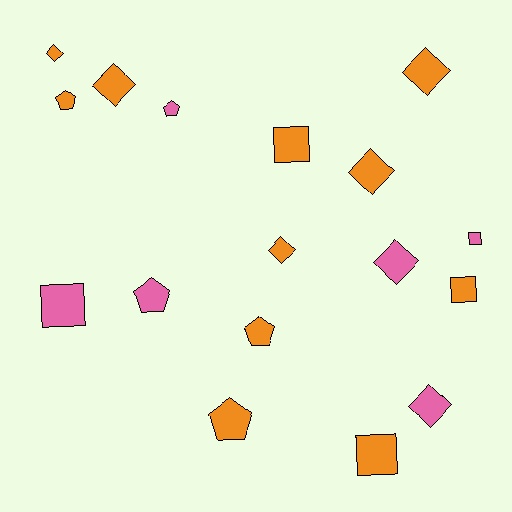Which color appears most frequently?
Orange, with 11 objects.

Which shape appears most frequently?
Diamond, with 7 objects.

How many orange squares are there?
There are 3 orange squares.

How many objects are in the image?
There are 17 objects.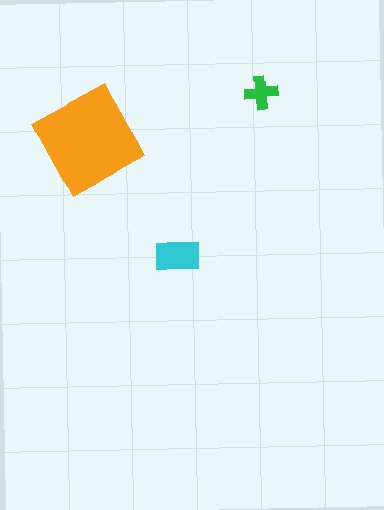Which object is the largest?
The orange diamond.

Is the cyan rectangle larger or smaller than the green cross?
Larger.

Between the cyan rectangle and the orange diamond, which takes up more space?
The orange diamond.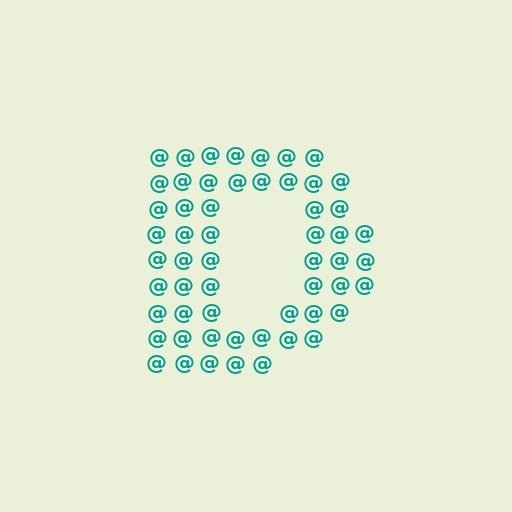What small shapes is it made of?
It is made of small at signs.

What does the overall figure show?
The overall figure shows the letter D.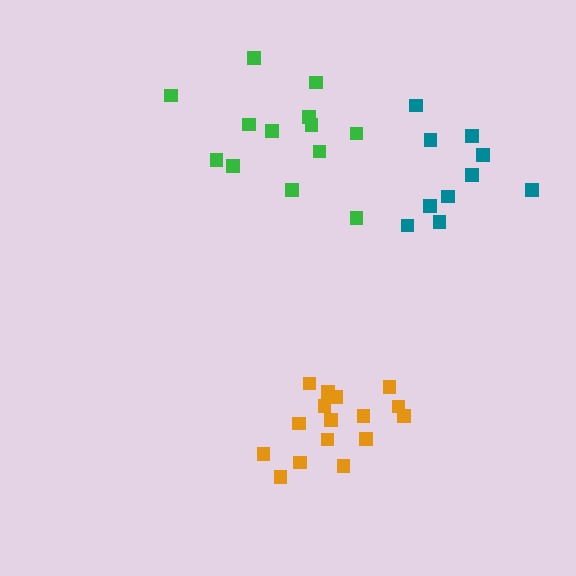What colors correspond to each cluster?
The clusters are colored: orange, teal, green.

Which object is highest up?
The green cluster is topmost.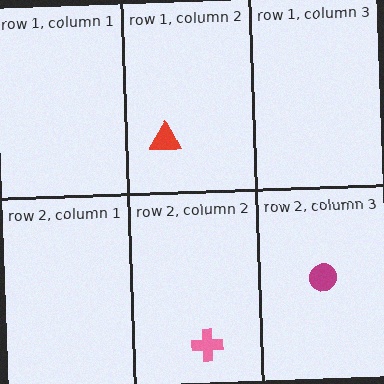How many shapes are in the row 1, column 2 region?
1.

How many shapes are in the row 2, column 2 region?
1.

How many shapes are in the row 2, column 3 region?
1.